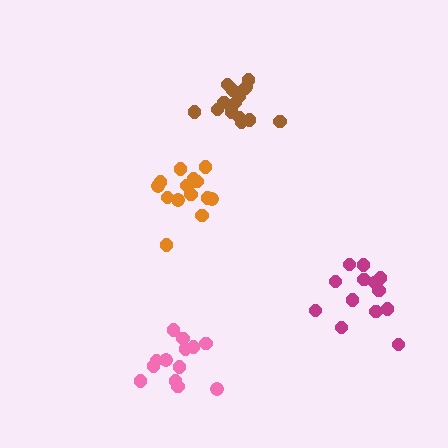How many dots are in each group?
Group 1: 13 dots, Group 2: 13 dots, Group 3: 16 dots, Group 4: 14 dots (56 total).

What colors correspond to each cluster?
The clusters are colored: magenta, pink, brown, orange.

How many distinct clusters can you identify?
There are 4 distinct clusters.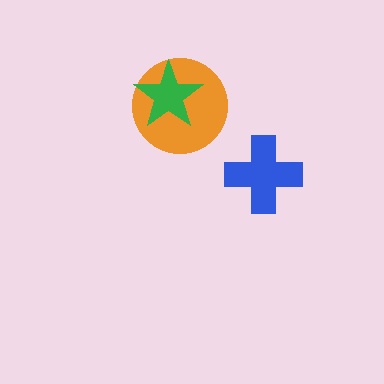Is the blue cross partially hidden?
No, no other shape covers it.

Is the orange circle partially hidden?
Yes, it is partially covered by another shape.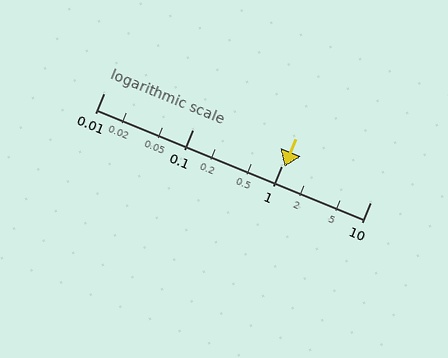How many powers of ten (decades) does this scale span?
The scale spans 3 decades, from 0.01 to 10.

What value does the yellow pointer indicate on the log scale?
The pointer indicates approximately 1.1.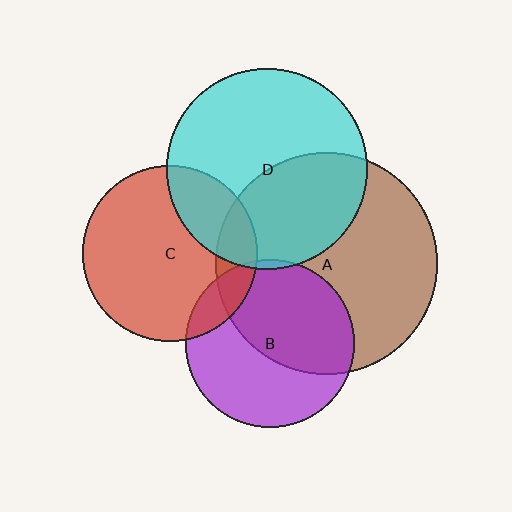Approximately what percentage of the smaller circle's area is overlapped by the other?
Approximately 40%.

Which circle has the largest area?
Circle A (brown).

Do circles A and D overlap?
Yes.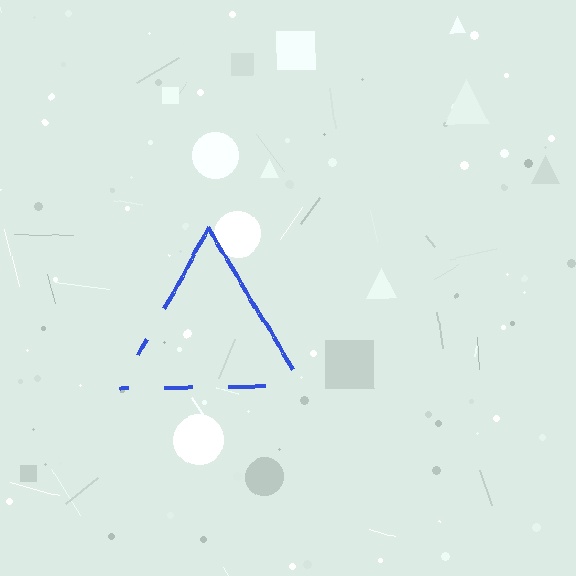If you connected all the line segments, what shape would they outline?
They would outline a triangle.